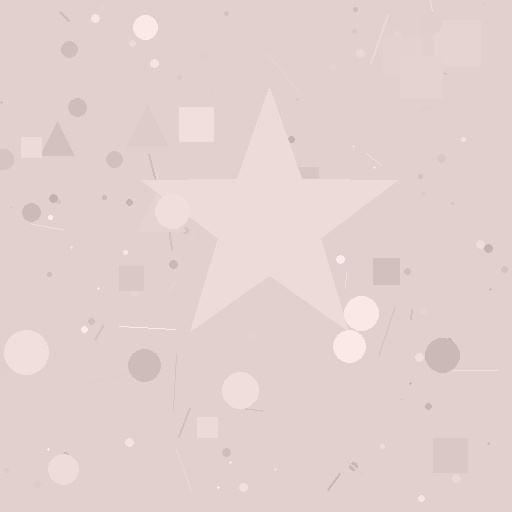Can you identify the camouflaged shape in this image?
The camouflaged shape is a star.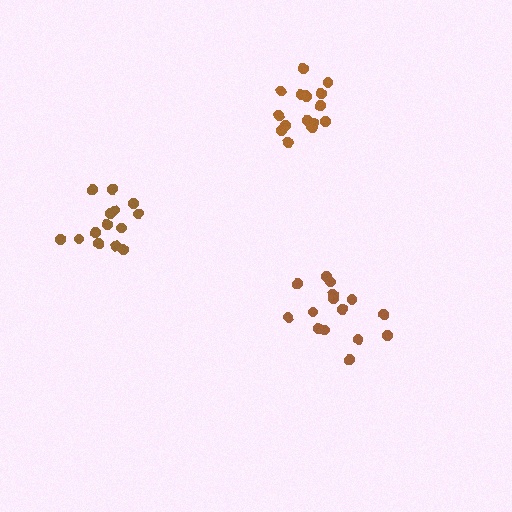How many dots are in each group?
Group 1: 15 dots, Group 2: 17 dots, Group 3: 14 dots (46 total).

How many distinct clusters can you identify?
There are 3 distinct clusters.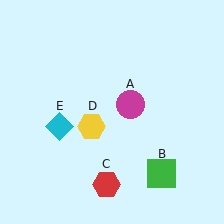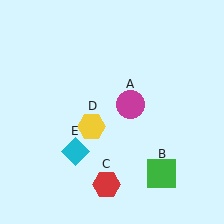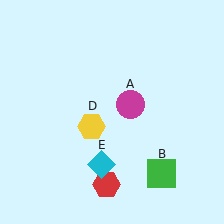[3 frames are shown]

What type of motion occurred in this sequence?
The cyan diamond (object E) rotated counterclockwise around the center of the scene.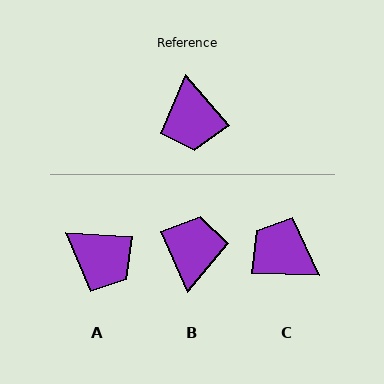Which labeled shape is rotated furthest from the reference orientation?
B, about 163 degrees away.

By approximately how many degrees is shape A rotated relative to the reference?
Approximately 46 degrees counter-clockwise.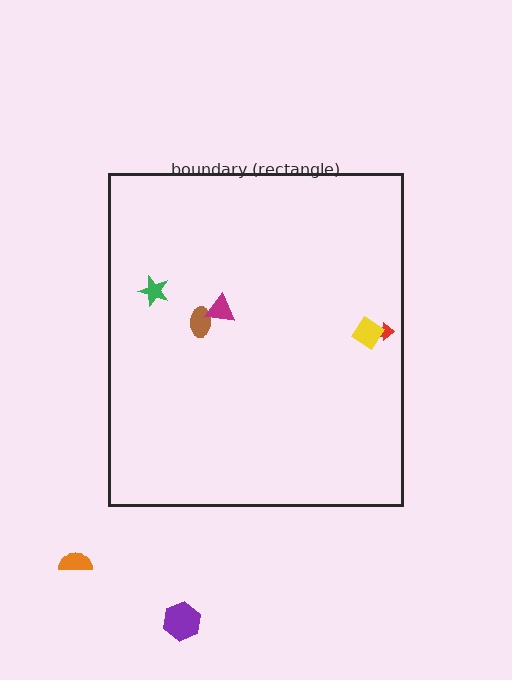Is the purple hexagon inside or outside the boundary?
Outside.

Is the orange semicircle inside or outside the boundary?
Outside.